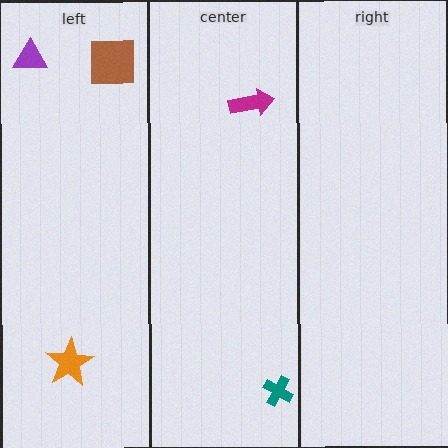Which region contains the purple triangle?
The left region.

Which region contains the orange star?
The left region.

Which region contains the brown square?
The left region.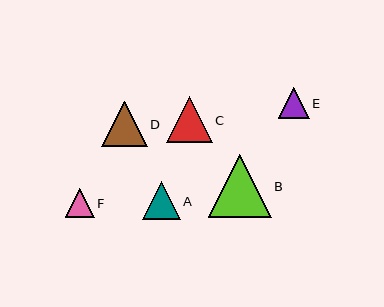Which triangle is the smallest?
Triangle F is the smallest with a size of approximately 28 pixels.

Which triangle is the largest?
Triangle B is the largest with a size of approximately 63 pixels.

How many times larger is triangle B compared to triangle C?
Triangle B is approximately 1.4 times the size of triangle C.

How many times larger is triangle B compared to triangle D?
Triangle B is approximately 1.4 times the size of triangle D.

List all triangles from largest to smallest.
From largest to smallest: B, C, D, A, E, F.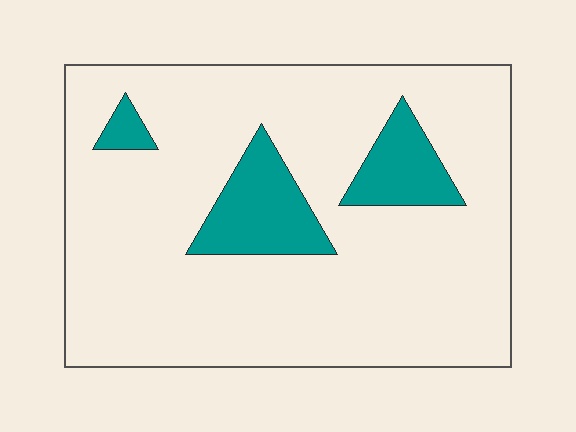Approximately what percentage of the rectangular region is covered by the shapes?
Approximately 15%.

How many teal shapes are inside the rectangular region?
3.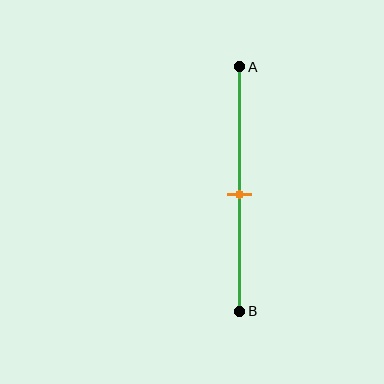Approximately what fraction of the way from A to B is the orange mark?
The orange mark is approximately 50% of the way from A to B.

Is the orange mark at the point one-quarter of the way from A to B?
No, the mark is at about 50% from A, not at the 25% one-quarter point.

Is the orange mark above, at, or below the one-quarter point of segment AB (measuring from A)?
The orange mark is below the one-quarter point of segment AB.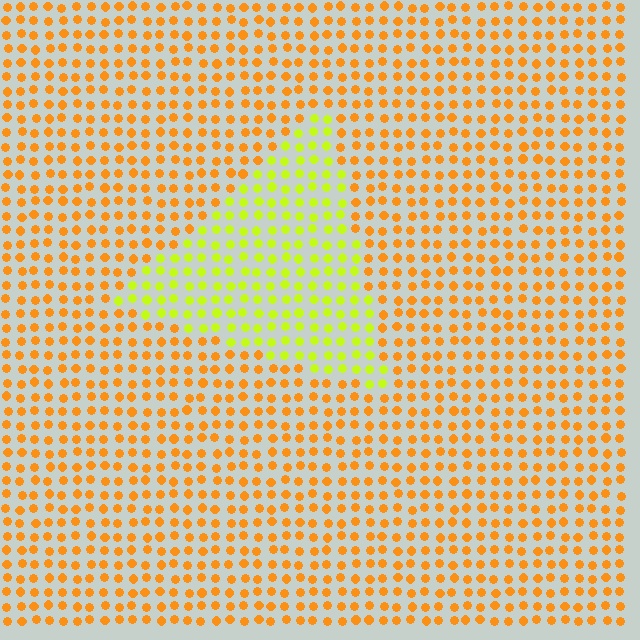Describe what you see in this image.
The image is filled with small orange elements in a uniform arrangement. A triangle-shaped region is visible where the elements are tinted to a slightly different hue, forming a subtle color boundary.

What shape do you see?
I see a triangle.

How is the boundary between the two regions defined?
The boundary is defined purely by a slight shift in hue (about 43 degrees). Spacing, size, and orientation are identical on both sides.